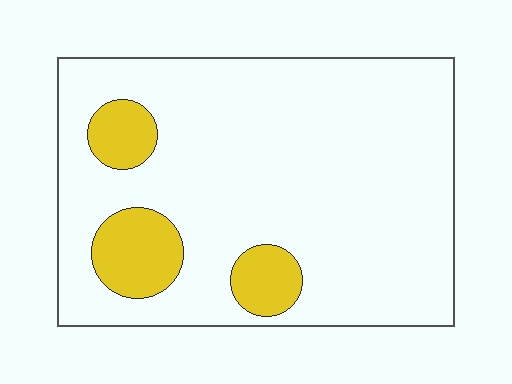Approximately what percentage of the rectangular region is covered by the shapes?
Approximately 15%.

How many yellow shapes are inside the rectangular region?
3.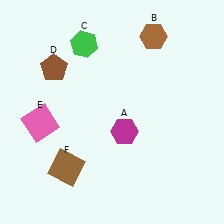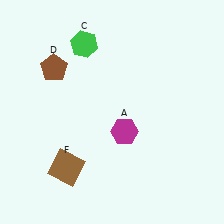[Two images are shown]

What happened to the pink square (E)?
The pink square (E) was removed in Image 2. It was in the bottom-left area of Image 1.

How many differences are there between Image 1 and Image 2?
There are 2 differences between the two images.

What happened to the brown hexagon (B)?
The brown hexagon (B) was removed in Image 2. It was in the top-right area of Image 1.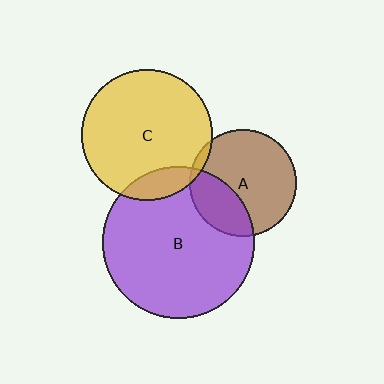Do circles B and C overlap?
Yes.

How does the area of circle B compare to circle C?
Approximately 1.3 times.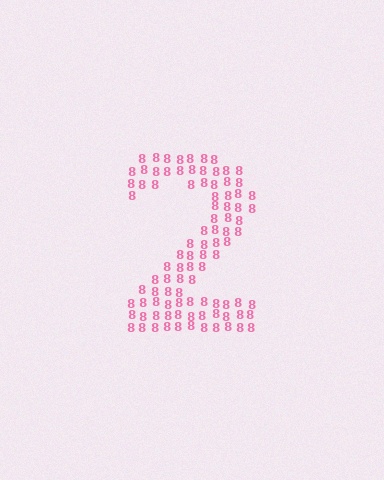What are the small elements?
The small elements are digit 8's.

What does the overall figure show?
The overall figure shows the digit 2.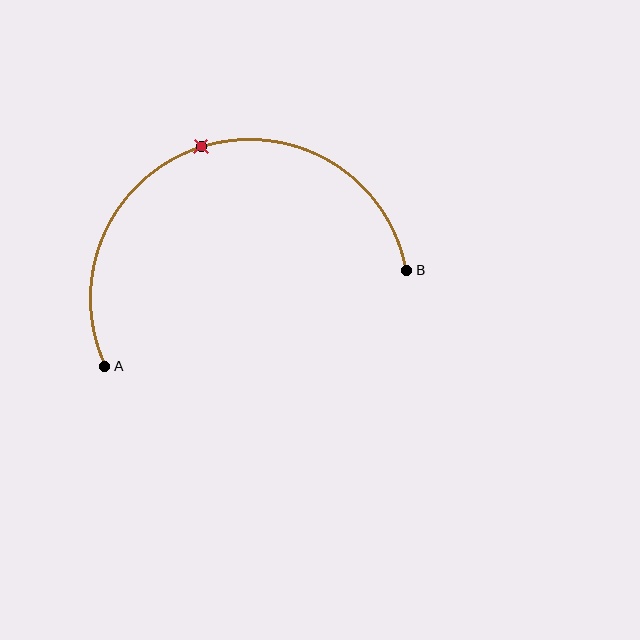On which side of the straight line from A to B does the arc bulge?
The arc bulges above the straight line connecting A and B.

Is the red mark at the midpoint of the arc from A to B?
Yes. The red mark lies on the arc at equal arc-length from both A and B — it is the arc midpoint.